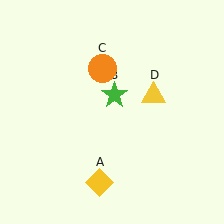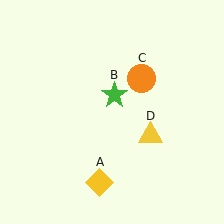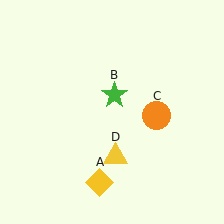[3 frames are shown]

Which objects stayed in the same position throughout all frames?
Yellow diamond (object A) and green star (object B) remained stationary.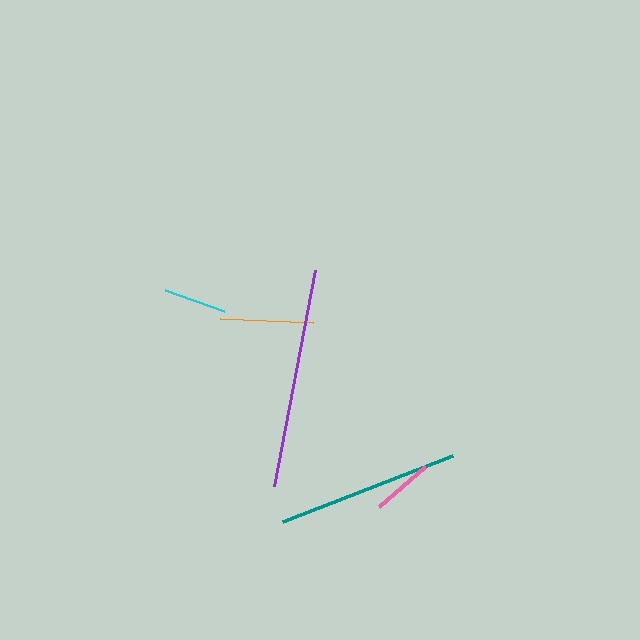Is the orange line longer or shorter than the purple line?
The purple line is longer than the orange line.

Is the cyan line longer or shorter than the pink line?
The cyan line is longer than the pink line.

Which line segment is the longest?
The purple line is the longest at approximately 220 pixels.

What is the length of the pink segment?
The pink segment is approximately 60 pixels long.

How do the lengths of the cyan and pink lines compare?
The cyan and pink lines are approximately the same length.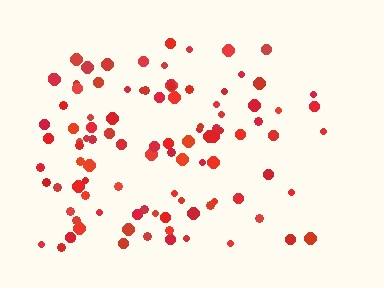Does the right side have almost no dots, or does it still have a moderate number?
Still a moderate number, just noticeably fewer than the left.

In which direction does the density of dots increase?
From right to left, with the left side densest.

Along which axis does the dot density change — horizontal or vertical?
Horizontal.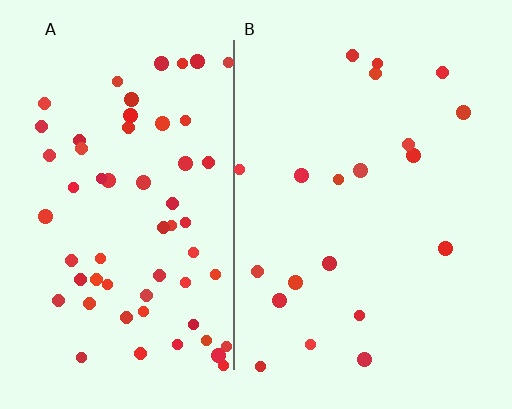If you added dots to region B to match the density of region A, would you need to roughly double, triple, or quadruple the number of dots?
Approximately triple.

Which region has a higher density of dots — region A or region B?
A (the left).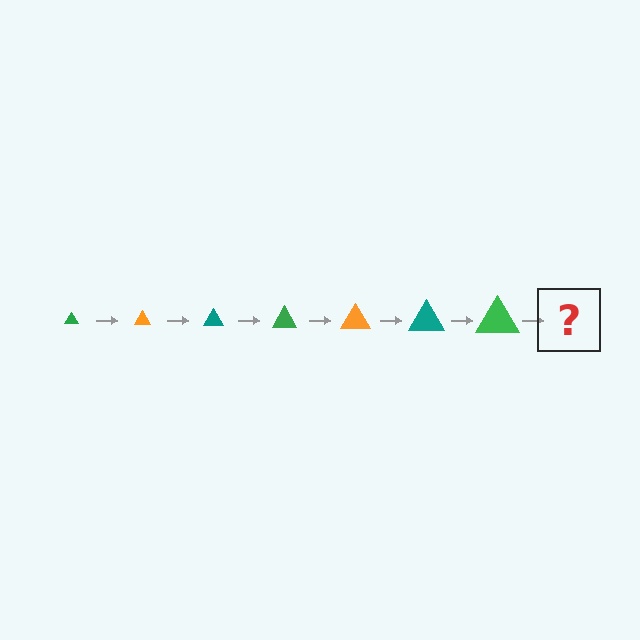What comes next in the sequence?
The next element should be an orange triangle, larger than the previous one.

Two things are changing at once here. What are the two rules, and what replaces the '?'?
The two rules are that the triangle grows larger each step and the color cycles through green, orange, and teal. The '?' should be an orange triangle, larger than the previous one.